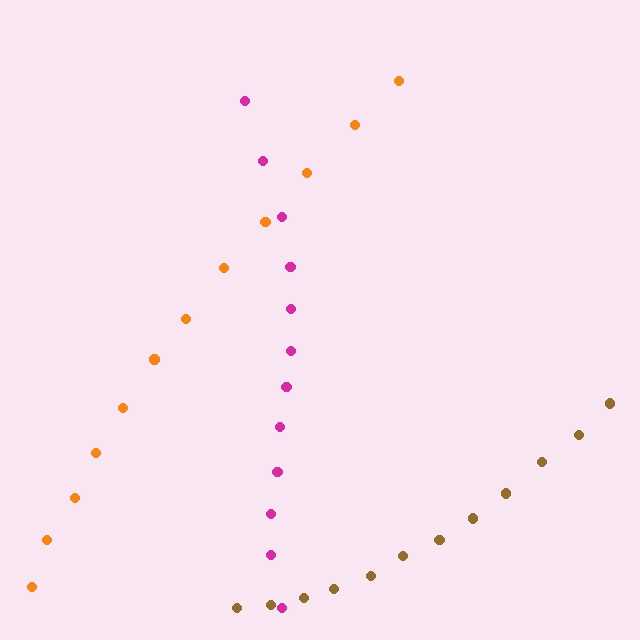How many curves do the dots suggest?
There are 3 distinct paths.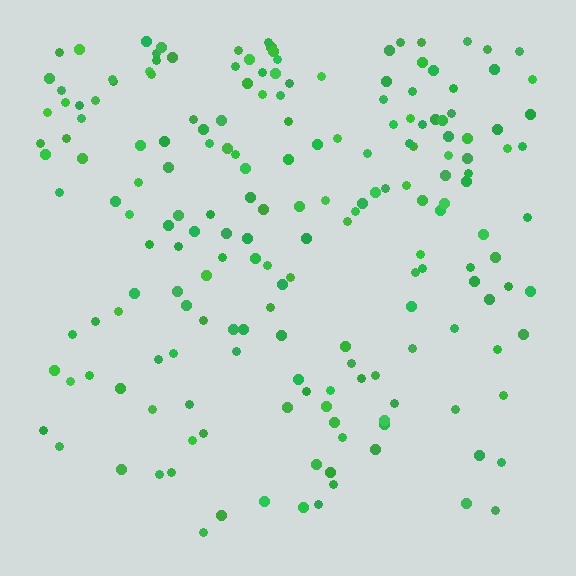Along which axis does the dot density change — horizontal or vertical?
Vertical.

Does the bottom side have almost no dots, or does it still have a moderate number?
Still a moderate number, just noticeably fewer than the top.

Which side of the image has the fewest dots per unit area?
The bottom.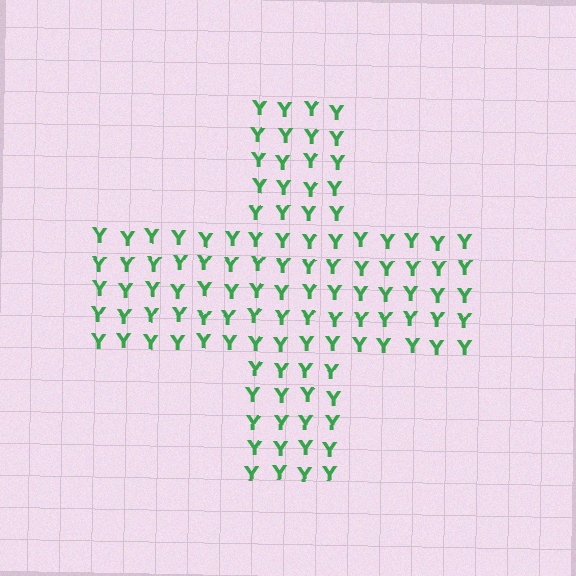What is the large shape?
The large shape is a cross.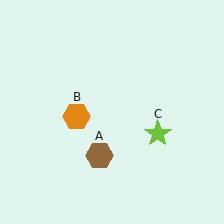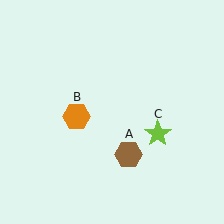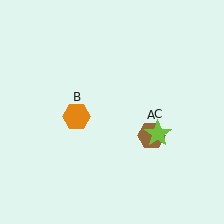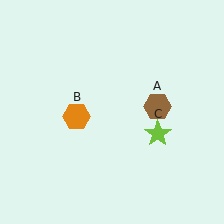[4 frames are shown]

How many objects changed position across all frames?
1 object changed position: brown hexagon (object A).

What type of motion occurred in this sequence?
The brown hexagon (object A) rotated counterclockwise around the center of the scene.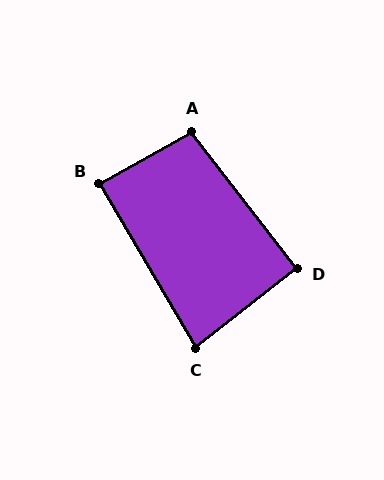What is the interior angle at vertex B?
Approximately 89 degrees (approximately right).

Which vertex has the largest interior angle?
A, at approximately 98 degrees.